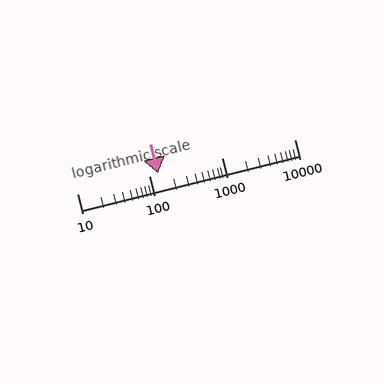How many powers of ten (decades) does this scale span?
The scale spans 3 decades, from 10 to 10000.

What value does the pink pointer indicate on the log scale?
The pointer indicates approximately 130.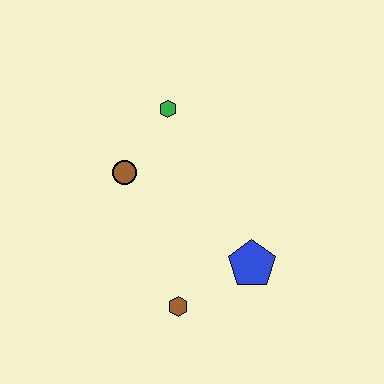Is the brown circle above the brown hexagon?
Yes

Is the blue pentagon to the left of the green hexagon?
No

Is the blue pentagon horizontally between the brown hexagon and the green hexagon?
No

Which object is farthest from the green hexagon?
The brown hexagon is farthest from the green hexagon.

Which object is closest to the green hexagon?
The brown circle is closest to the green hexagon.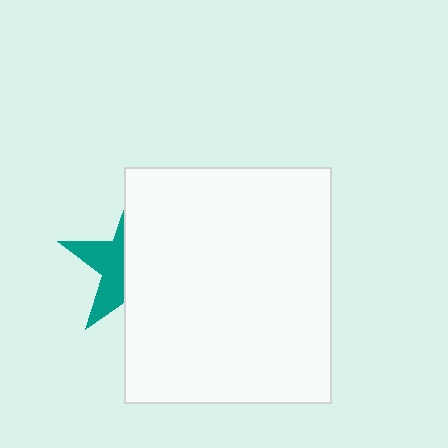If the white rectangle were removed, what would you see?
You would see the complete teal star.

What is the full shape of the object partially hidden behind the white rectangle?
The partially hidden object is a teal star.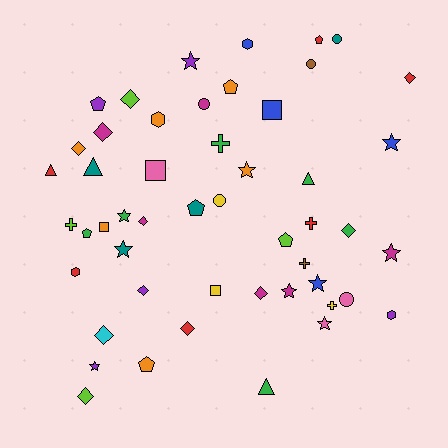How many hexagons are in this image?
There are 4 hexagons.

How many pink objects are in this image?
There are 3 pink objects.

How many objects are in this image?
There are 50 objects.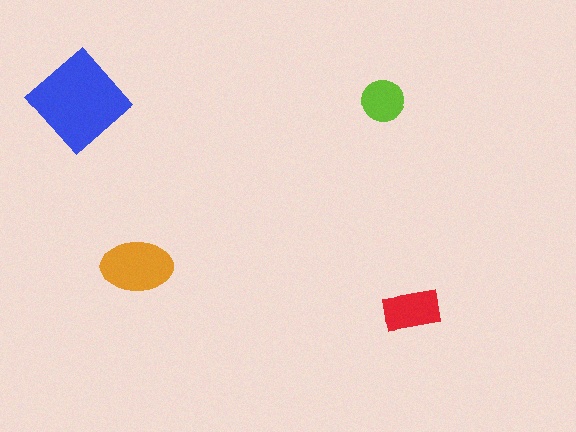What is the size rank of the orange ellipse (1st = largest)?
2nd.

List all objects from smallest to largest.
The lime circle, the red rectangle, the orange ellipse, the blue diamond.